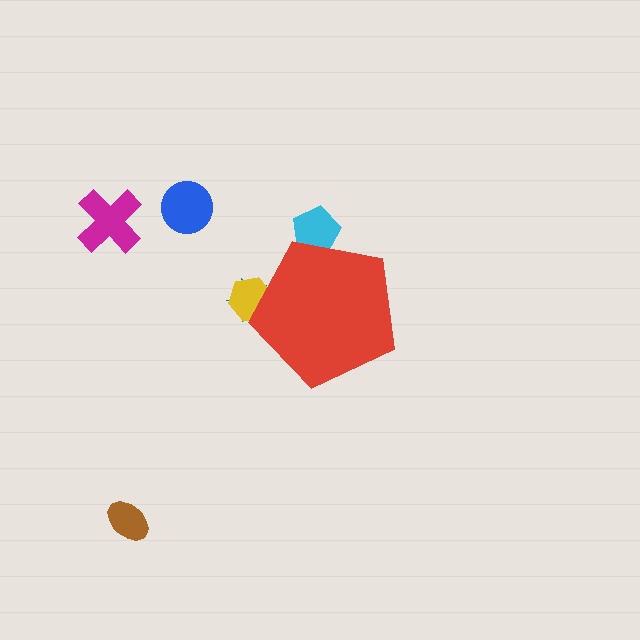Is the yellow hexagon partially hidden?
Yes, the yellow hexagon is partially hidden behind the red pentagon.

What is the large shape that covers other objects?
A red pentagon.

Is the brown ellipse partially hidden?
No, the brown ellipse is fully visible.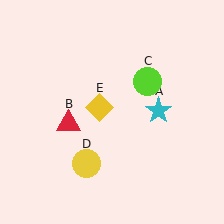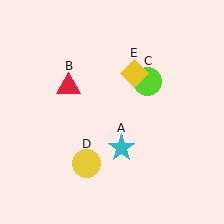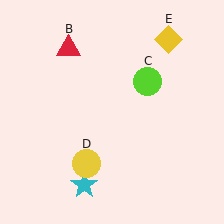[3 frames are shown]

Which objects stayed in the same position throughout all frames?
Lime circle (object C) and yellow circle (object D) remained stationary.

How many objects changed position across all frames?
3 objects changed position: cyan star (object A), red triangle (object B), yellow diamond (object E).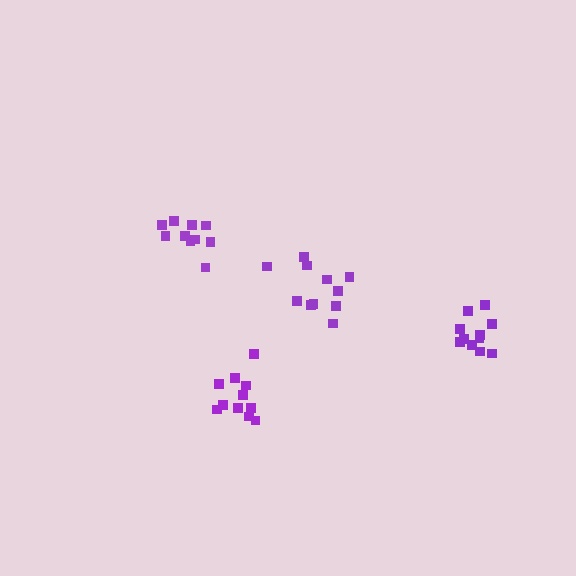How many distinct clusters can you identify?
There are 4 distinct clusters.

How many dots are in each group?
Group 1: 11 dots, Group 2: 11 dots, Group 3: 11 dots, Group 4: 11 dots (44 total).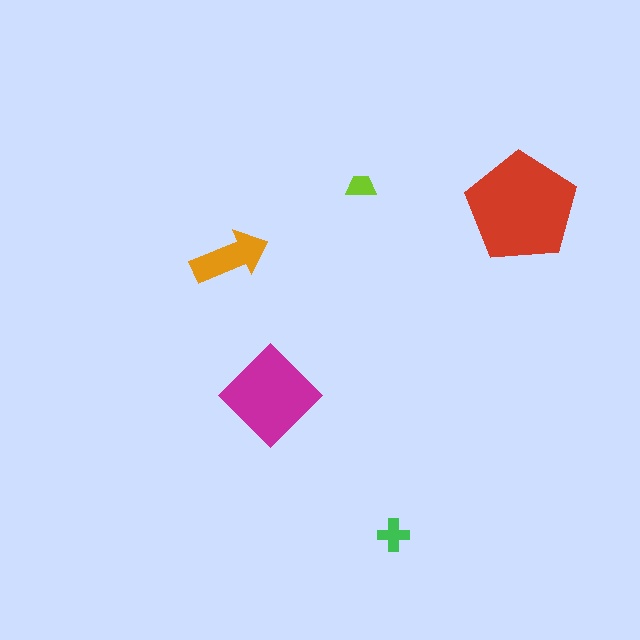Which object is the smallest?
The lime trapezoid.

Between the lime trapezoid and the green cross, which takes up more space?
The green cross.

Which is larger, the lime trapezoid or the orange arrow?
The orange arrow.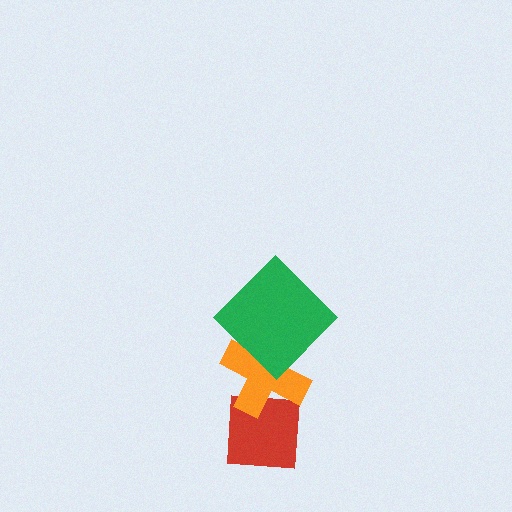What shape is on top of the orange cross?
The green diamond is on top of the orange cross.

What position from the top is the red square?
The red square is 3rd from the top.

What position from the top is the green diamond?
The green diamond is 1st from the top.